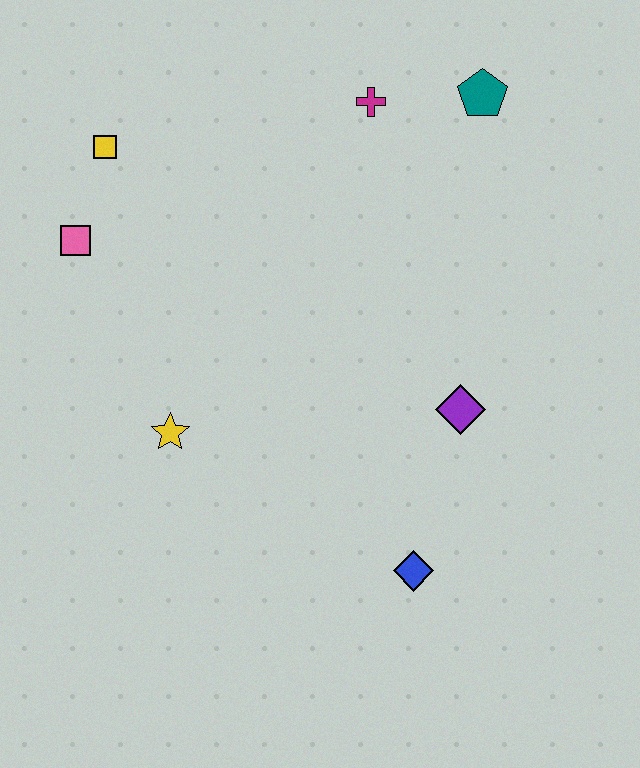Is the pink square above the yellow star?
Yes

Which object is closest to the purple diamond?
The blue diamond is closest to the purple diamond.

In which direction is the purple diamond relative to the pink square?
The purple diamond is to the right of the pink square.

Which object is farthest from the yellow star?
The teal pentagon is farthest from the yellow star.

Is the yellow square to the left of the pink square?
No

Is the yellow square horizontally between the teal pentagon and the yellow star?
No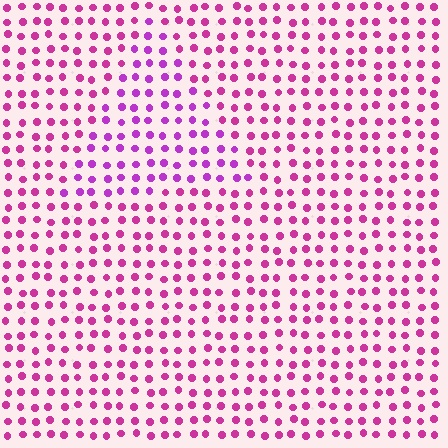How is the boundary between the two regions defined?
The boundary is defined purely by a slight shift in hue (about 26 degrees). Spacing, size, and orientation are identical on both sides.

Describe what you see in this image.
The image is filled with small magenta elements in a uniform arrangement. A triangle-shaped region is visible where the elements are tinted to a slightly different hue, forming a subtle color boundary.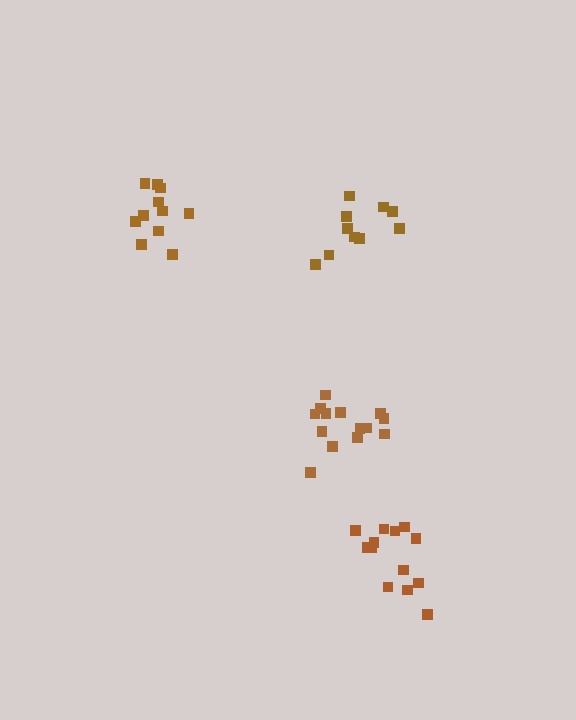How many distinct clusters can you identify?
There are 4 distinct clusters.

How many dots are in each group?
Group 1: 13 dots, Group 2: 14 dots, Group 3: 11 dots, Group 4: 10 dots (48 total).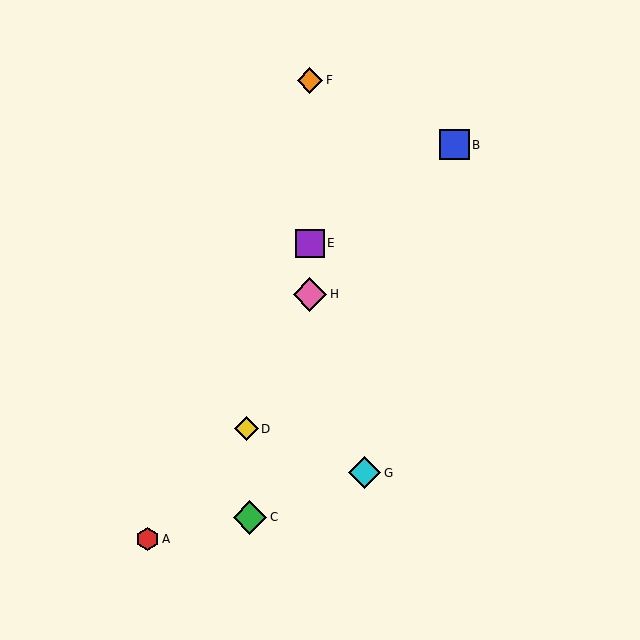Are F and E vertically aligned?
Yes, both are at x≈310.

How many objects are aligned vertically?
3 objects (E, F, H) are aligned vertically.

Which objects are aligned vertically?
Objects E, F, H are aligned vertically.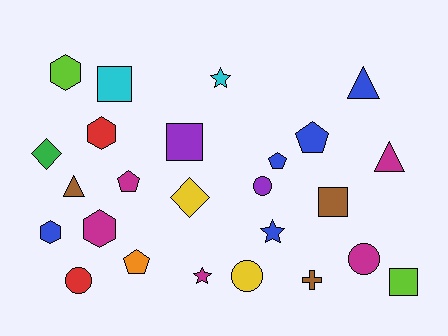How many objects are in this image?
There are 25 objects.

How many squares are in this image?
There are 4 squares.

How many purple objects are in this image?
There are 2 purple objects.